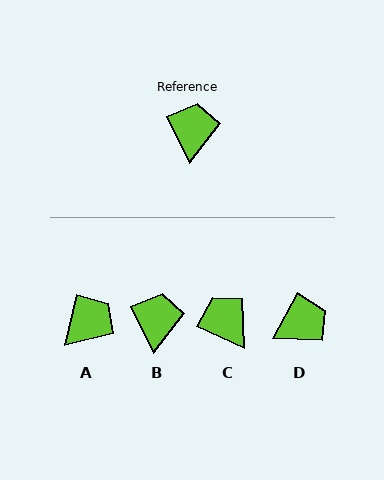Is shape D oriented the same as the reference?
No, it is off by about 55 degrees.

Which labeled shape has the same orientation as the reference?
B.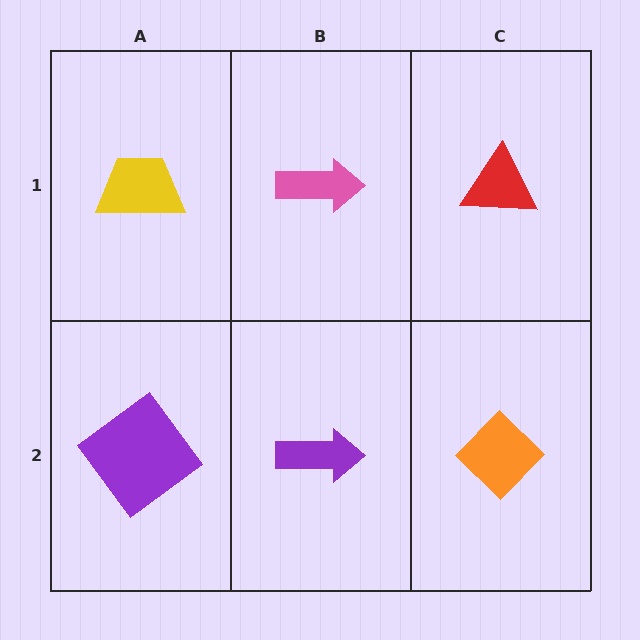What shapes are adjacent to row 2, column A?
A yellow trapezoid (row 1, column A), a purple arrow (row 2, column B).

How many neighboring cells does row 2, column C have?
2.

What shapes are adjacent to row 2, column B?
A pink arrow (row 1, column B), a purple diamond (row 2, column A), an orange diamond (row 2, column C).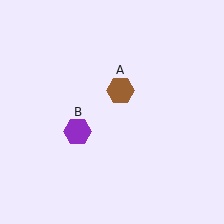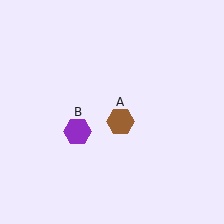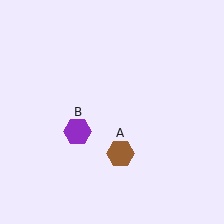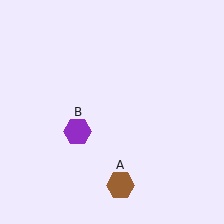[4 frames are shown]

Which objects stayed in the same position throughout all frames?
Purple hexagon (object B) remained stationary.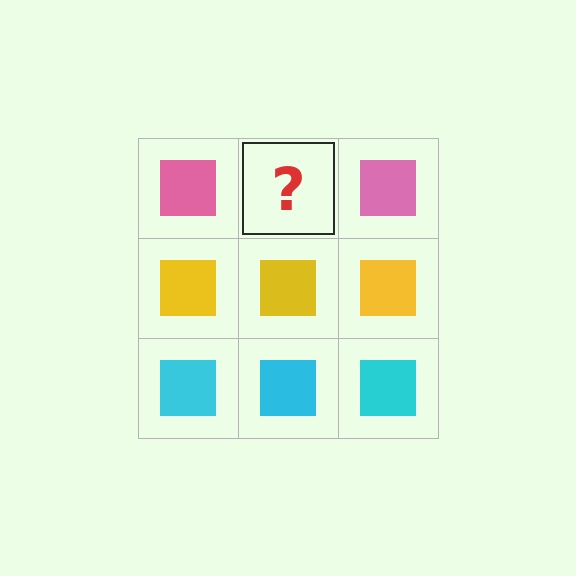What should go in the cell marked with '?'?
The missing cell should contain a pink square.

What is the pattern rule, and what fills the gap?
The rule is that each row has a consistent color. The gap should be filled with a pink square.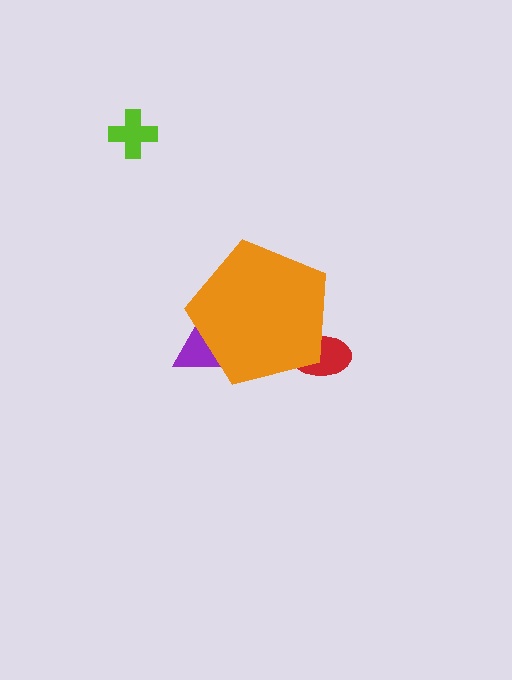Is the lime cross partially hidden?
No, the lime cross is fully visible.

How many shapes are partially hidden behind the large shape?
2 shapes are partially hidden.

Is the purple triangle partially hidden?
Yes, the purple triangle is partially hidden behind the orange pentagon.